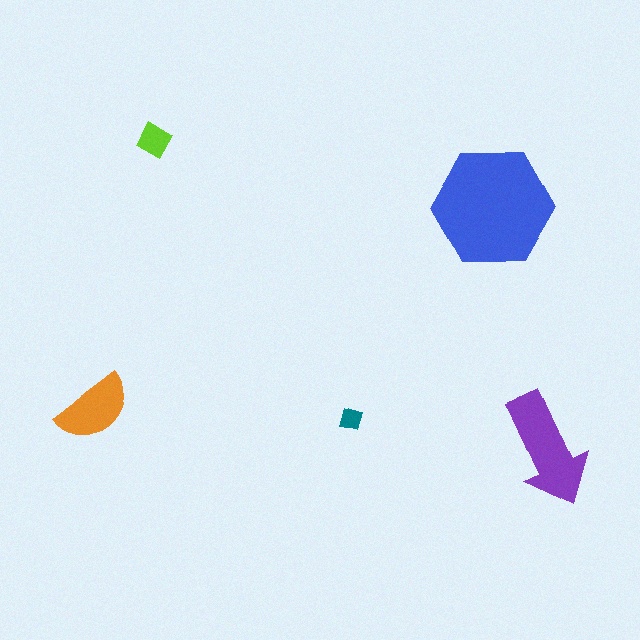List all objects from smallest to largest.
The teal diamond, the lime square, the orange semicircle, the purple arrow, the blue hexagon.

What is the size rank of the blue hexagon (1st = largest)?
1st.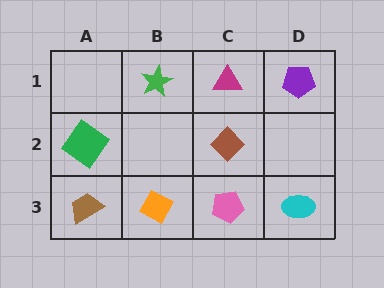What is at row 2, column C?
A brown diamond.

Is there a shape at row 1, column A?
No, that cell is empty.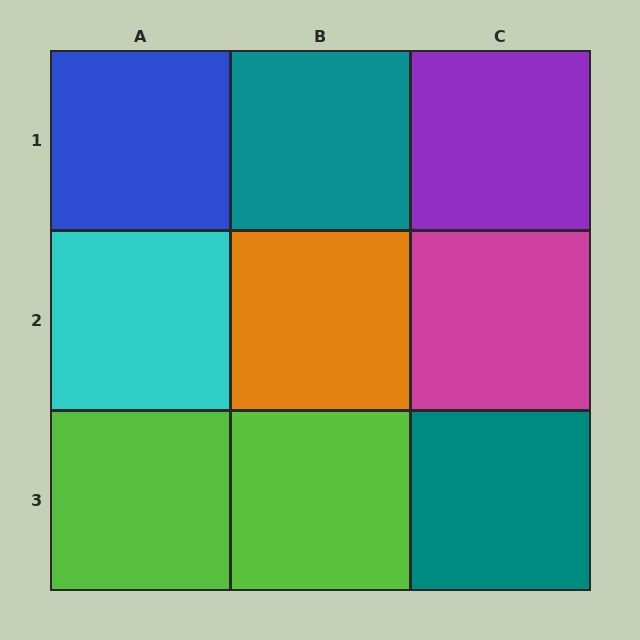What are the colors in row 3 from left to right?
Lime, lime, teal.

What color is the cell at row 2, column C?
Magenta.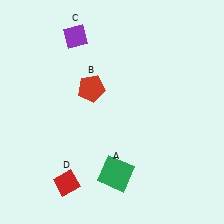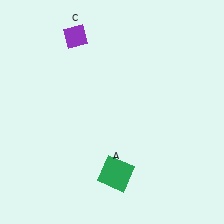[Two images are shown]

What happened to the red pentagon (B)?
The red pentagon (B) was removed in Image 2. It was in the top-left area of Image 1.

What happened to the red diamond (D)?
The red diamond (D) was removed in Image 2. It was in the bottom-left area of Image 1.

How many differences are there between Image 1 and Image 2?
There are 2 differences between the two images.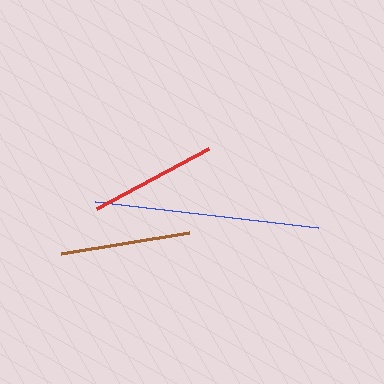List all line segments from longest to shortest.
From longest to shortest: blue, brown, red.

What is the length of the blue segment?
The blue segment is approximately 224 pixels long.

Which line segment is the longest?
The blue line is the longest at approximately 224 pixels.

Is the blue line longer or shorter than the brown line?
The blue line is longer than the brown line.